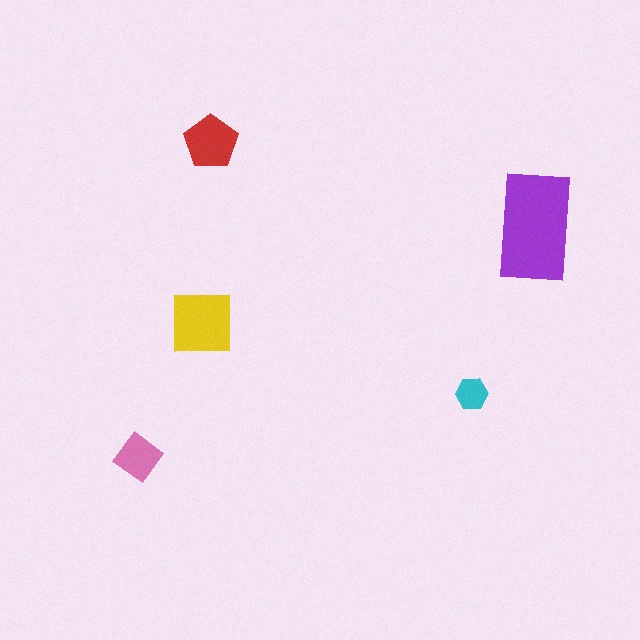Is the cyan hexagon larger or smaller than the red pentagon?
Smaller.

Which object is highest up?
The red pentagon is topmost.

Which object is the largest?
The purple rectangle.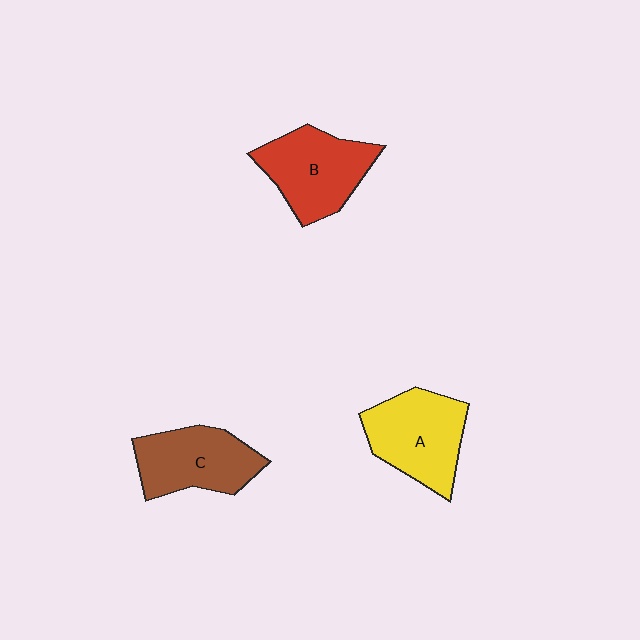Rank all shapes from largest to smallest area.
From largest to smallest: A (yellow), B (red), C (brown).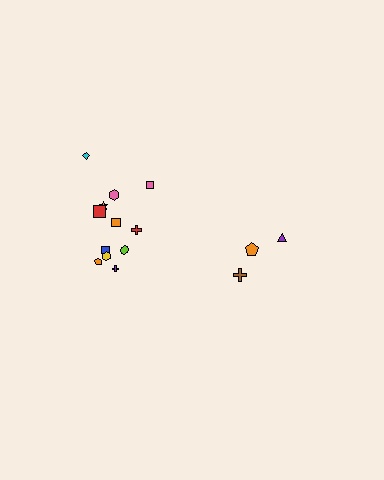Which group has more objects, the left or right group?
The left group.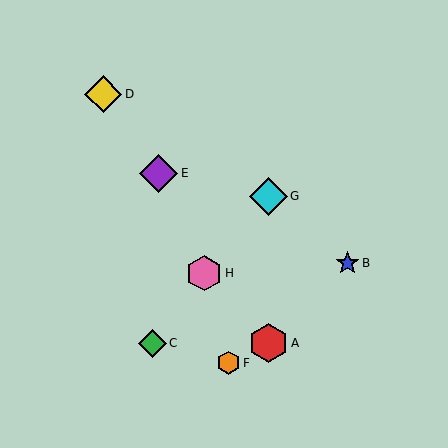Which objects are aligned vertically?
Objects A, G are aligned vertically.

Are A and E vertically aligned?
No, A is at x≈268 and E is at x≈158.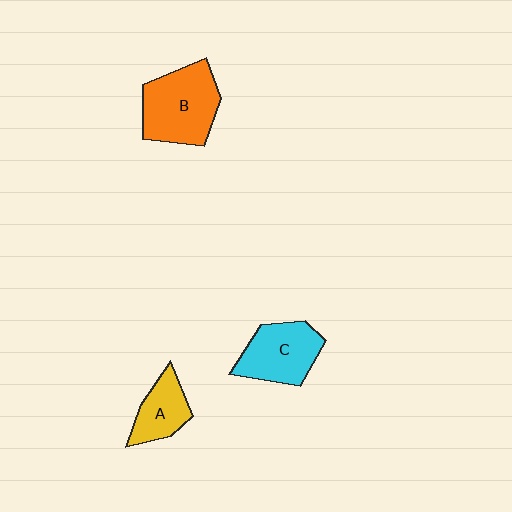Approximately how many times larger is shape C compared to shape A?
Approximately 1.4 times.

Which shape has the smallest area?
Shape A (yellow).